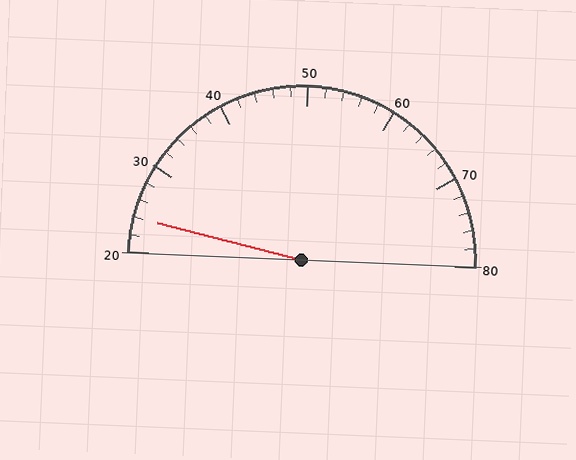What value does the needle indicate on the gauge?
The needle indicates approximately 24.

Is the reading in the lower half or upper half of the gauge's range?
The reading is in the lower half of the range (20 to 80).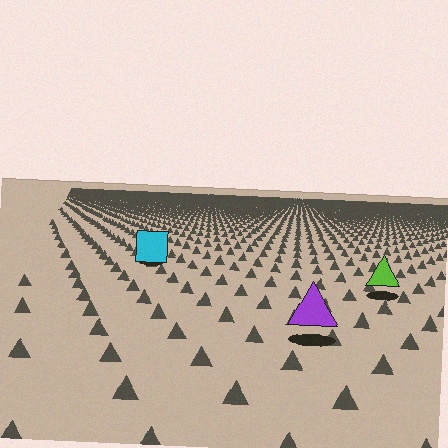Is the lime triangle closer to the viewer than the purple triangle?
No. The purple triangle is closer — you can tell from the texture gradient: the ground texture is coarser near it.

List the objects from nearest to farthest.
From nearest to farthest: the purple triangle, the lime triangle, the cyan square.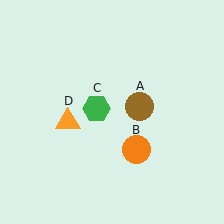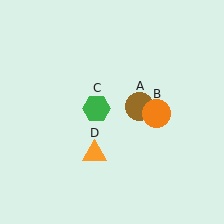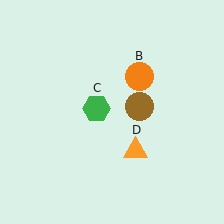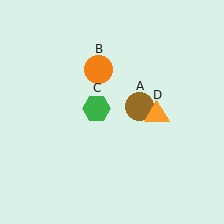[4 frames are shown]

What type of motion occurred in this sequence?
The orange circle (object B), orange triangle (object D) rotated counterclockwise around the center of the scene.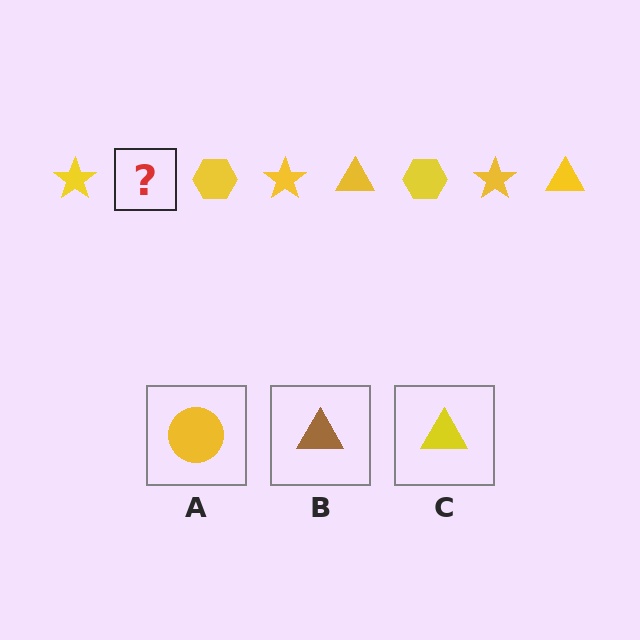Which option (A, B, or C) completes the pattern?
C.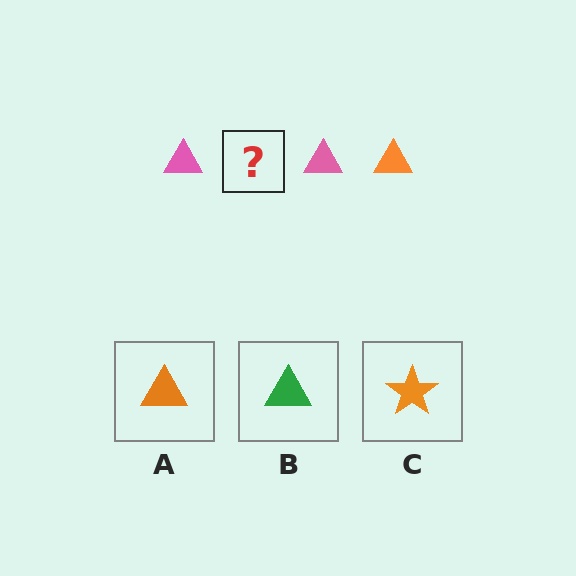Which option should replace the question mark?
Option A.